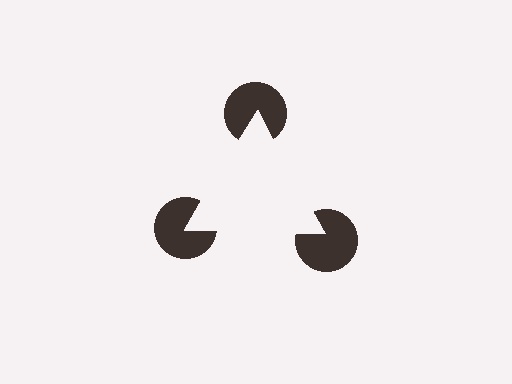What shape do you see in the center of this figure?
An illusory triangle — its edges are inferred from the aligned wedge cuts in the pac-man discs, not physically drawn.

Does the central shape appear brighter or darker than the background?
It typically appears slightly brighter than the background, even though no actual brightness change is drawn.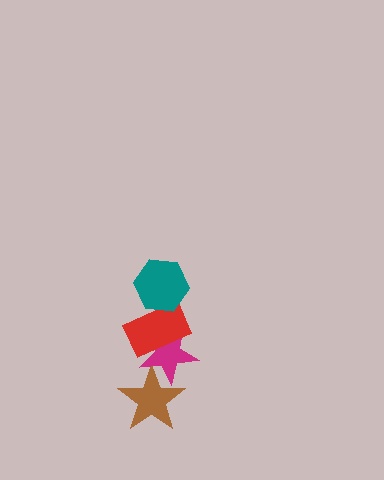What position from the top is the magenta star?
The magenta star is 3rd from the top.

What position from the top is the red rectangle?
The red rectangle is 2nd from the top.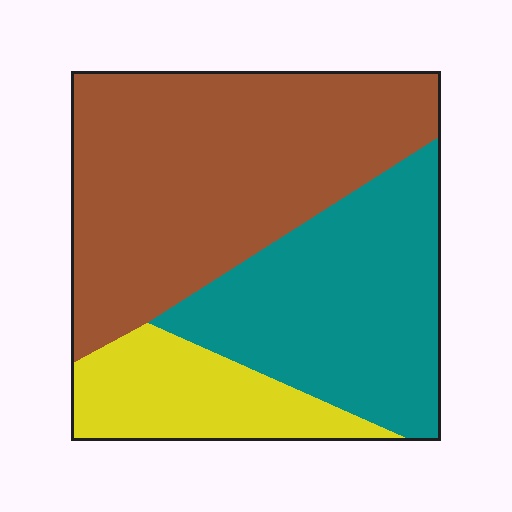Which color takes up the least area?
Yellow, at roughly 15%.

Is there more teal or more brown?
Brown.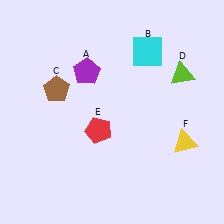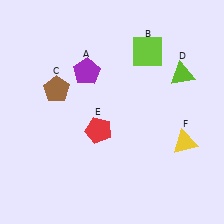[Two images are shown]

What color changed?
The square (B) changed from cyan in Image 1 to lime in Image 2.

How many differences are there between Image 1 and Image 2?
There is 1 difference between the two images.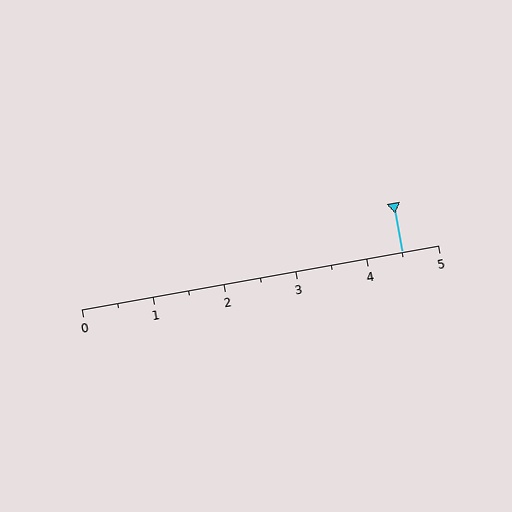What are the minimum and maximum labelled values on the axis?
The axis runs from 0 to 5.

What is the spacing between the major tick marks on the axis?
The major ticks are spaced 1 apart.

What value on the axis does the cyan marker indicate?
The marker indicates approximately 4.5.